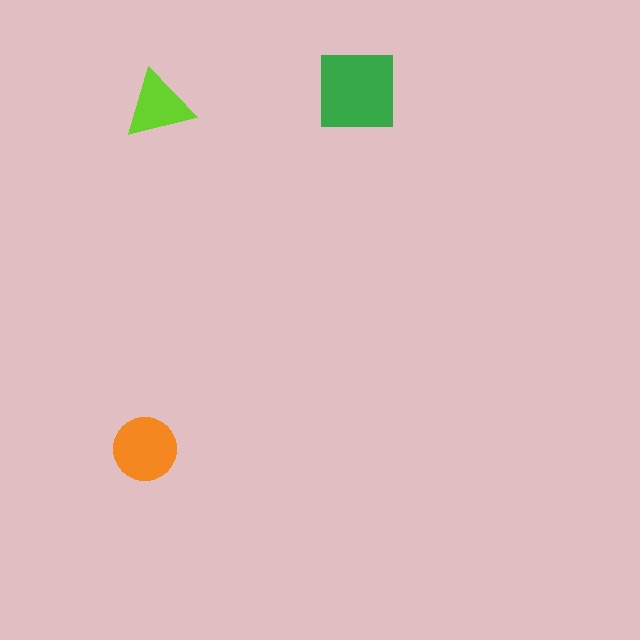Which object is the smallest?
The lime triangle.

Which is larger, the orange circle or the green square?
The green square.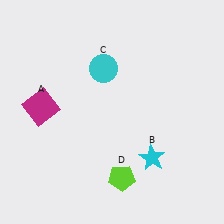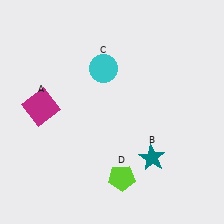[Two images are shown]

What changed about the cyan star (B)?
In Image 1, B is cyan. In Image 2, it changed to teal.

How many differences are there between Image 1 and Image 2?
There is 1 difference between the two images.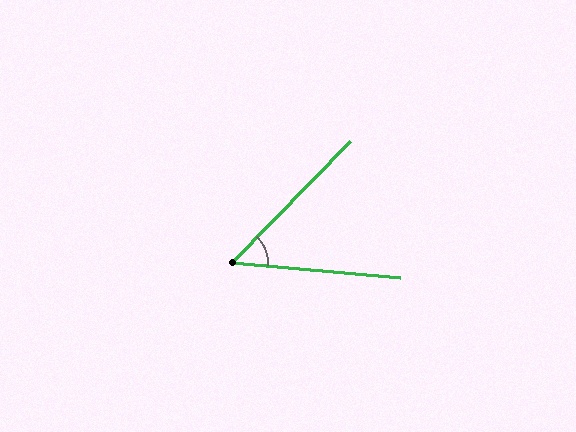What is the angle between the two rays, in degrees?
Approximately 51 degrees.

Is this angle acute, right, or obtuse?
It is acute.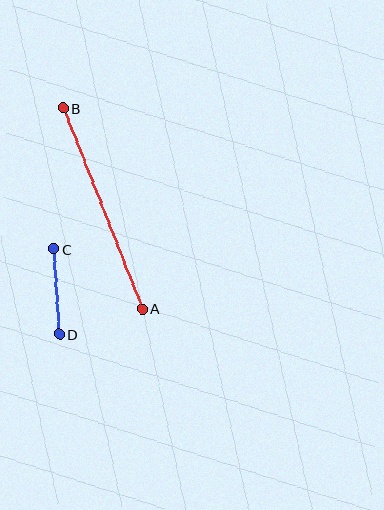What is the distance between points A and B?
The distance is approximately 215 pixels.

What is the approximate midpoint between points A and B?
The midpoint is at approximately (103, 208) pixels.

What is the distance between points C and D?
The distance is approximately 85 pixels.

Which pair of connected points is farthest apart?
Points A and B are farthest apart.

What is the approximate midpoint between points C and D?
The midpoint is at approximately (57, 292) pixels.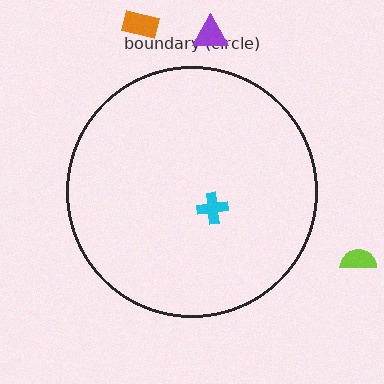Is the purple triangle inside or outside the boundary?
Outside.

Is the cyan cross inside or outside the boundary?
Inside.